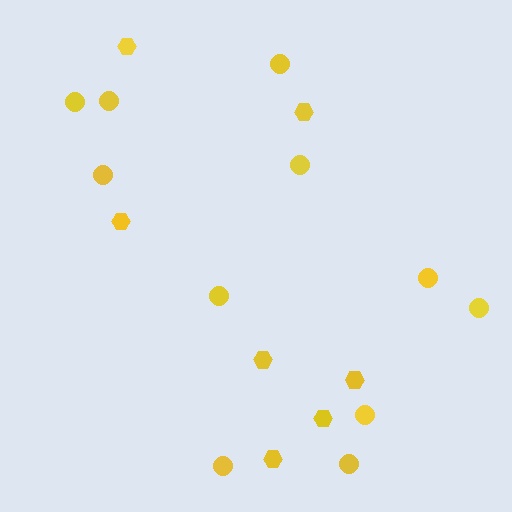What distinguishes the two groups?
There are 2 groups: one group of hexagons (7) and one group of circles (11).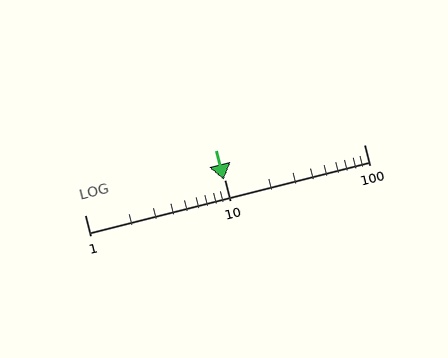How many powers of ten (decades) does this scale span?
The scale spans 2 decades, from 1 to 100.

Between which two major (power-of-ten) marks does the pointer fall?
The pointer is between 1 and 10.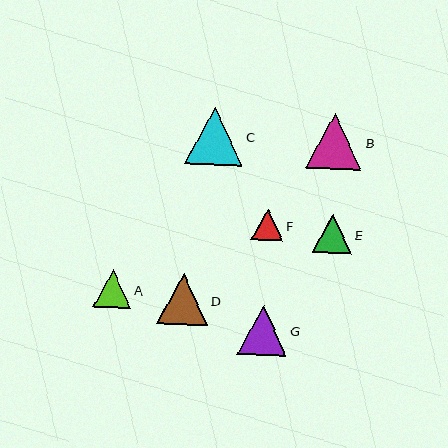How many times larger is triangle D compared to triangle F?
Triangle D is approximately 1.6 times the size of triangle F.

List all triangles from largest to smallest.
From largest to smallest: C, B, D, G, E, A, F.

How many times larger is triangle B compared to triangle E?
Triangle B is approximately 1.4 times the size of triangle E.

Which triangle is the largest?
Triangle C is the largest with a size of approximately 58 pixels.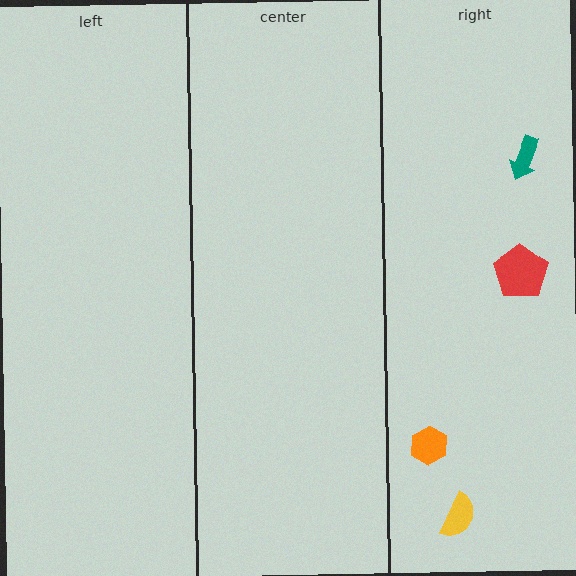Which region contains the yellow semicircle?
The right region.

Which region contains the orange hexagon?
The right region.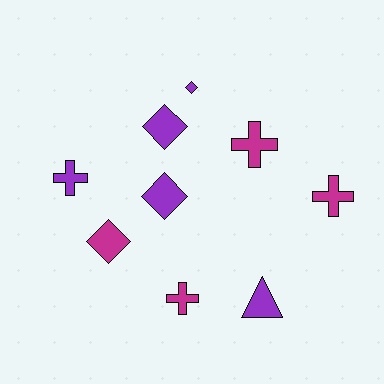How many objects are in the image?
There are 9 objects.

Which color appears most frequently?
Purple, with 5 objects.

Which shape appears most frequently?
Cross, with 4 objects.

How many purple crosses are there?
There is 1 purple cross.